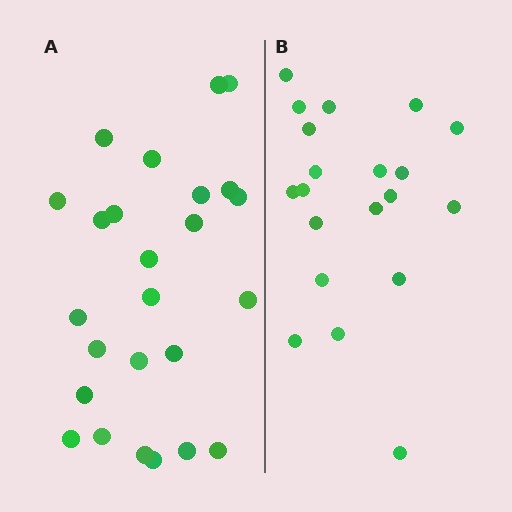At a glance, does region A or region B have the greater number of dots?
Region A (the left region) has more dots.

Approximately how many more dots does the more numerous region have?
Region A has about 5 more dots than region B.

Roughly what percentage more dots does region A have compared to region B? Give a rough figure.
About 25% more.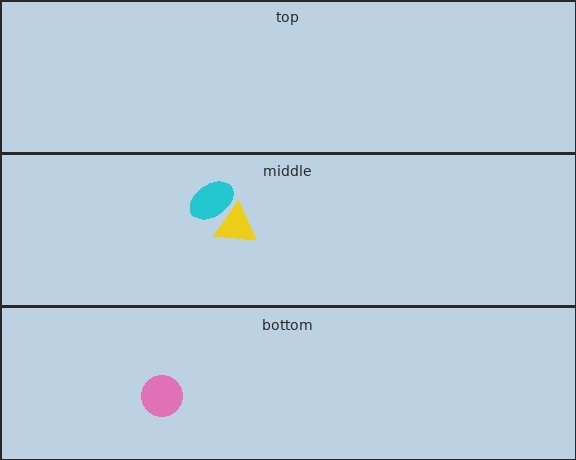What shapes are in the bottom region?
The pink circle.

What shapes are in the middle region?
The cyan ellipse, the yellow triangle.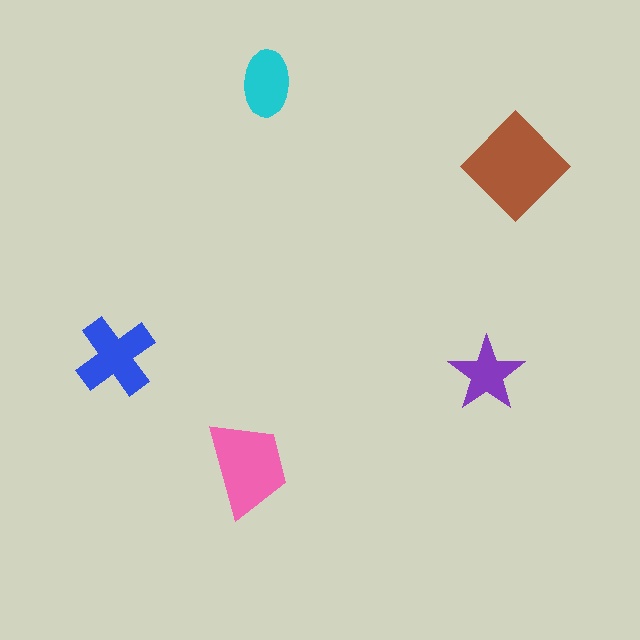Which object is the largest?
The brown diamond.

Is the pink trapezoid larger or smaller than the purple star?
Larger.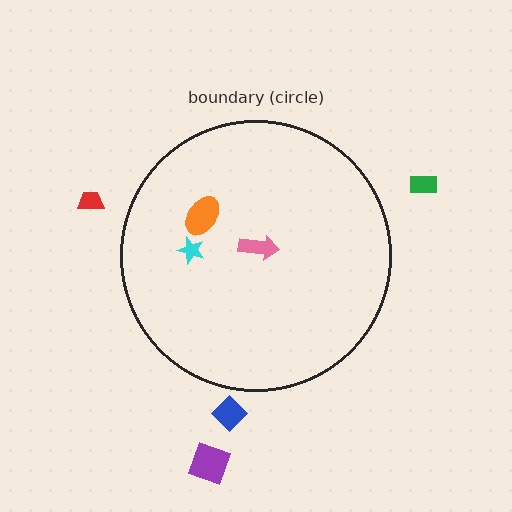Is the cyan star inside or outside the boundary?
Inside.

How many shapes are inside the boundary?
3 inside, 4 outside.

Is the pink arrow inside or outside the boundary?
Inside.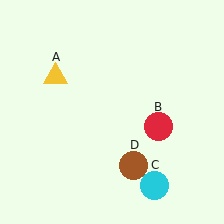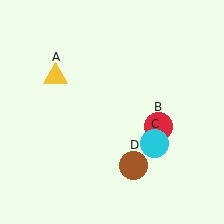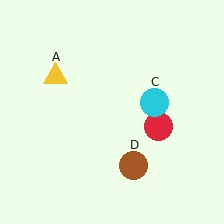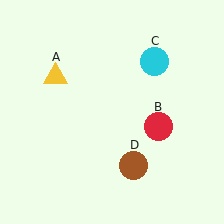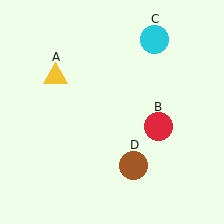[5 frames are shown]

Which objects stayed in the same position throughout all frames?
Yellow triangle (object A) and red circle (object B) and brown circle (object D) remained stationary.